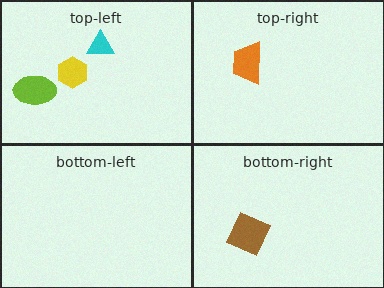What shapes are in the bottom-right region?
The brown square.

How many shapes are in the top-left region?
3.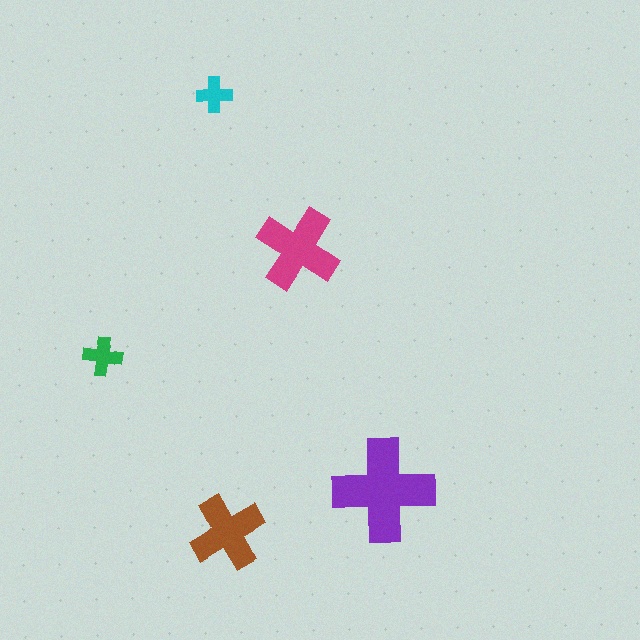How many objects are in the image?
There are 5 objects in the image.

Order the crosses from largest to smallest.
the purple one, the magenta one, the brown one, the green one, the cyan one.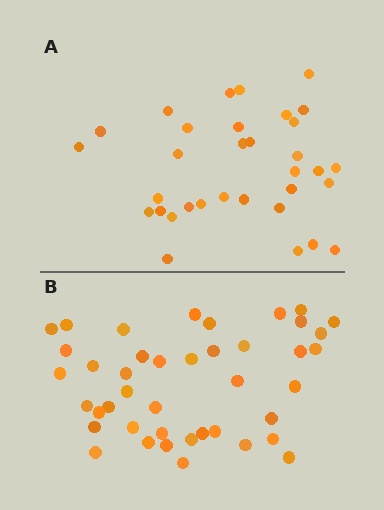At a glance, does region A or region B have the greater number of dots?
Region B (the bottom region) has more dots.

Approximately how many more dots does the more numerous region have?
Region B has roughly 8 or so more dots than region A.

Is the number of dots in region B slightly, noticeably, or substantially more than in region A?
Region B has noticeably more, but not dramatically so. The ratio is roughly 1.3 to 1.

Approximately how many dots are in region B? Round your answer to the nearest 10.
About 40 dots. (The exact count is 42, which rounds to 40.)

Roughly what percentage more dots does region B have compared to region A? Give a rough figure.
About 25% more.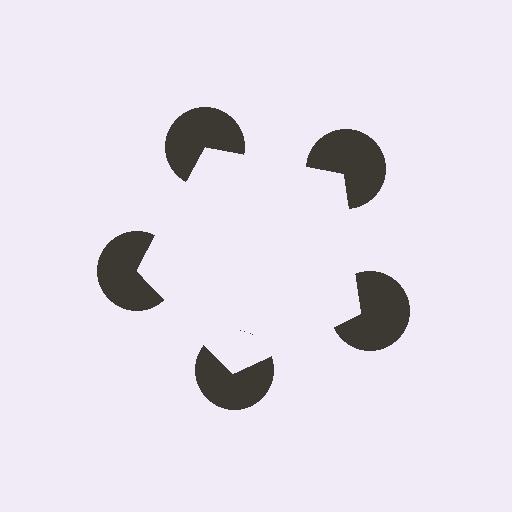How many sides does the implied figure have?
5 sides.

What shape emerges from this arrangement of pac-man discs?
An illusory pentagon — its edges are inferred from the aligned wedge cuts in the pac-man discs, not physically drawn.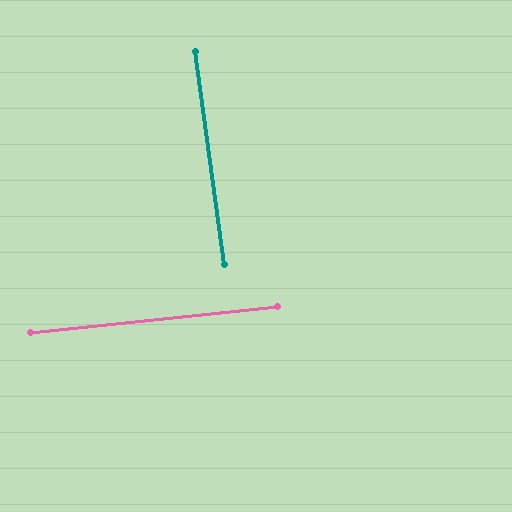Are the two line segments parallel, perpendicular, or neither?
Perpendicular — they meet at approximately 88°.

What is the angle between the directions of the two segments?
Approximately 88 degrees.